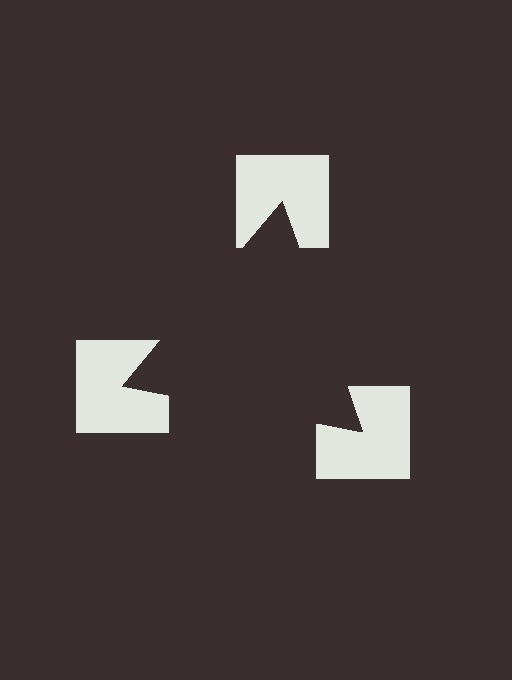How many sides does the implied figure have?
3 sides.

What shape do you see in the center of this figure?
An illusory triangle — its edges are inferred from the aligned wedge cuts in the notched squares, not physically drawn.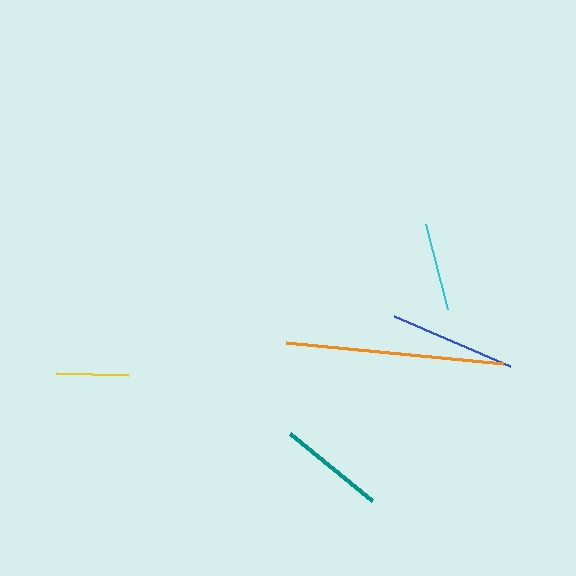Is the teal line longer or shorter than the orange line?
The orange line is longer than the teal line.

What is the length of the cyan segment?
The cyan segment is approximately 88 pixels long.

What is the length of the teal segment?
The teal segment is approximately 106 pixels long.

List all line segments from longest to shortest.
From longest to shortest: orange, blue, teal, cyan, yellow.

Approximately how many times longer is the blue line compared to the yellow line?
The blue line is approximately 1.7 times the length of the yellow line.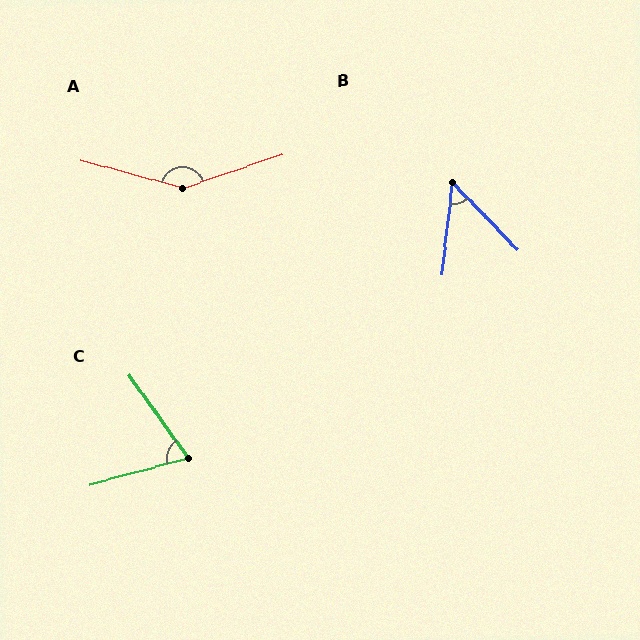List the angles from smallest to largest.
B (51°), C (70°), A (146°).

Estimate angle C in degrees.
Approximately 70 degrees.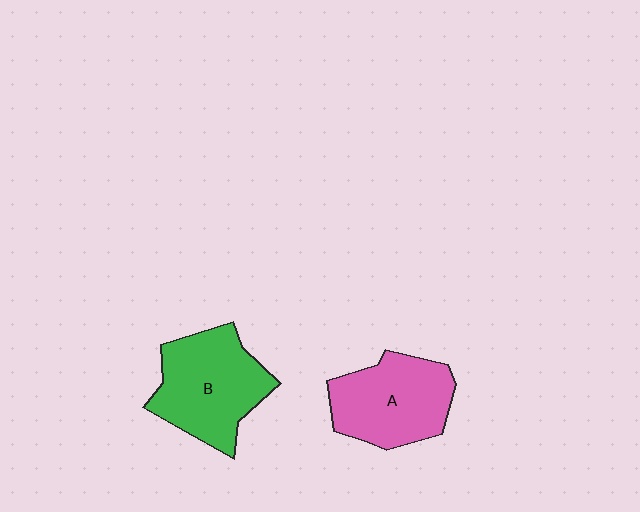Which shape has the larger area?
Shape B (green).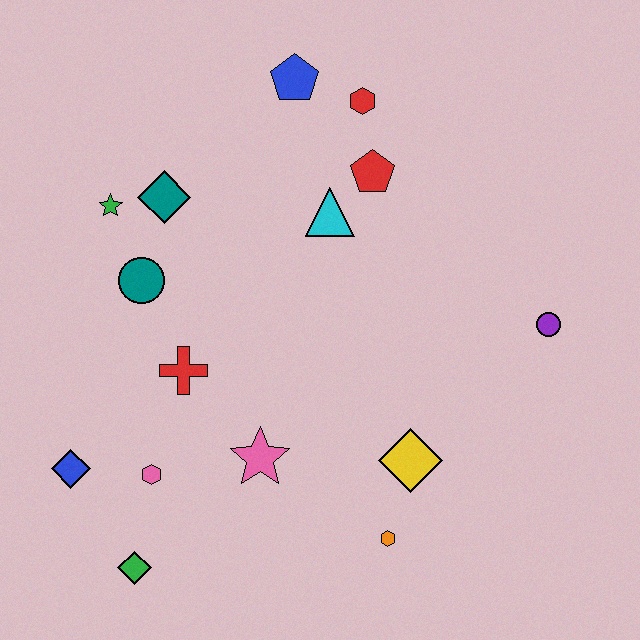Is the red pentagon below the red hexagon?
Yes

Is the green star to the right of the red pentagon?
No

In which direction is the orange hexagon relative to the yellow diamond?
The orange hexagon is below the yellow diamond.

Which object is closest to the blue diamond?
The pink hexagon is closest to the blue diamond.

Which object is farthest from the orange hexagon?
The blue pentagon is farthest from the orange hexagon.